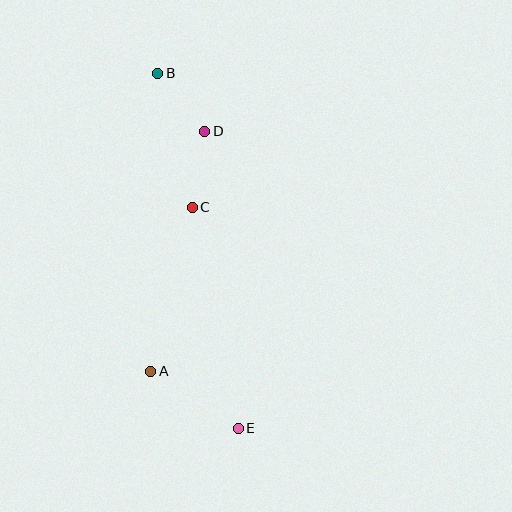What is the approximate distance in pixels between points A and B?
The distance between A and B is approximately 298 pixels.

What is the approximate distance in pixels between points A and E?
The distance between A and E is approximately 105 pixels.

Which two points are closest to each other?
Points B and D are closest to each other.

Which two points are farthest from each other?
Points B and E are farthest from each other.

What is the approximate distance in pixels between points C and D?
The distance between C and D is approximately 77 pixels.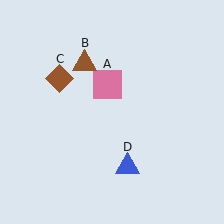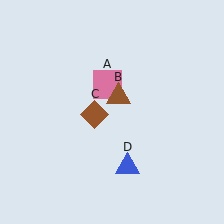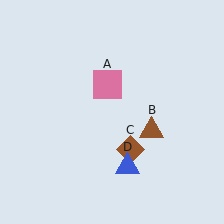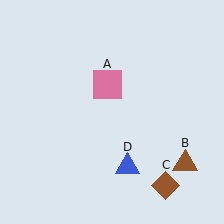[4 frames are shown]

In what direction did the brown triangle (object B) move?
The brown triangle (object B) moved down and to the right.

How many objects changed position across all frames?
2 objects changed position: brown triangle (object B), brown diamond (object C).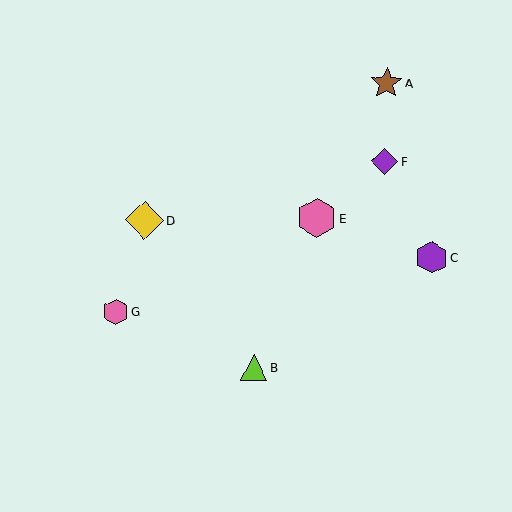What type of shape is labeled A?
Shape A is a brown star.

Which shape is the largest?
The pink hexagon (labeled E) is the largest.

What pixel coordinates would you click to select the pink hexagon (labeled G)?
Click at (116, 312) to select the pink hexagon G.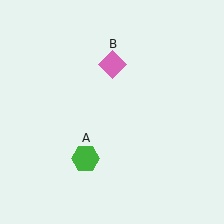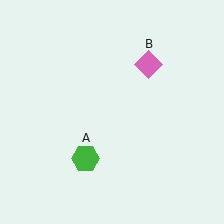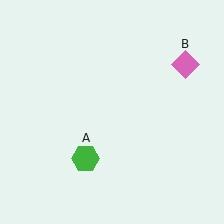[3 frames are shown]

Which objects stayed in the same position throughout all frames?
Green hexagon (object A) remained stationary.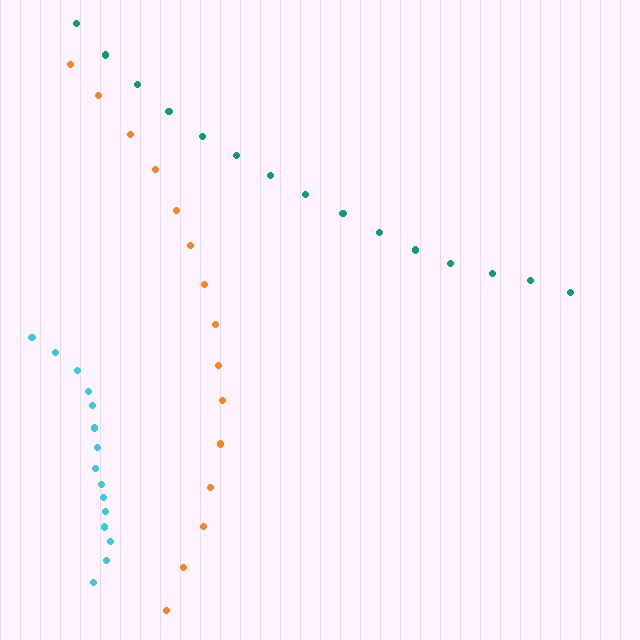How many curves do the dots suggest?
There are 3 distinct paths.